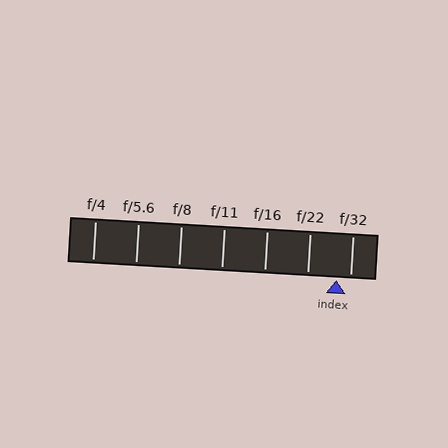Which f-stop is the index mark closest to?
The index mark is closest to f/32.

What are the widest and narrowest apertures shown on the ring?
The widest aperture shown is f/4 and the narrowest is f/32.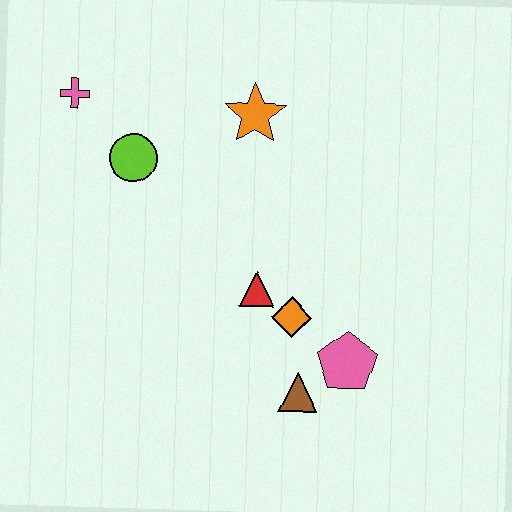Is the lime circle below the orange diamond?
No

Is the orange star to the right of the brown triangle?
No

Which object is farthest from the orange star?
The brown triangle is farthest from the orange star.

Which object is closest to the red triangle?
The orange diamond is closest to the red triangle.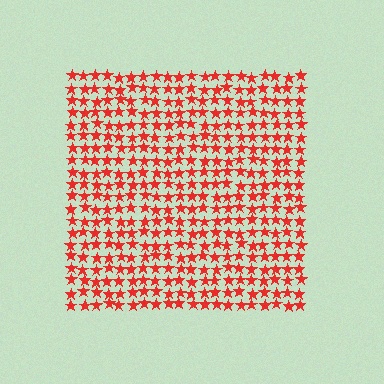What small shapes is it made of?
It is made of small stars.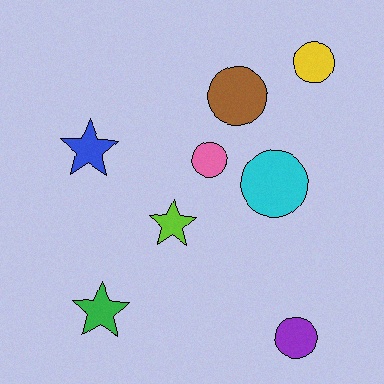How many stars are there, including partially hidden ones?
There are 3 stars.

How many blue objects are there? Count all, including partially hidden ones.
There is 1 blue object.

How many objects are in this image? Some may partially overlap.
There are 8 objects.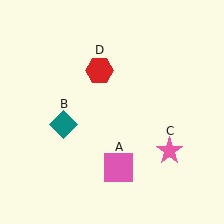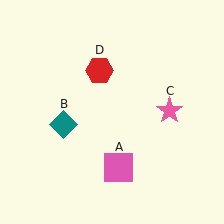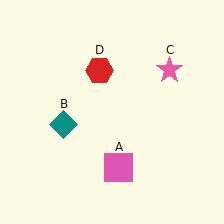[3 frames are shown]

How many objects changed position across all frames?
1 object changed position: pink star (object C).